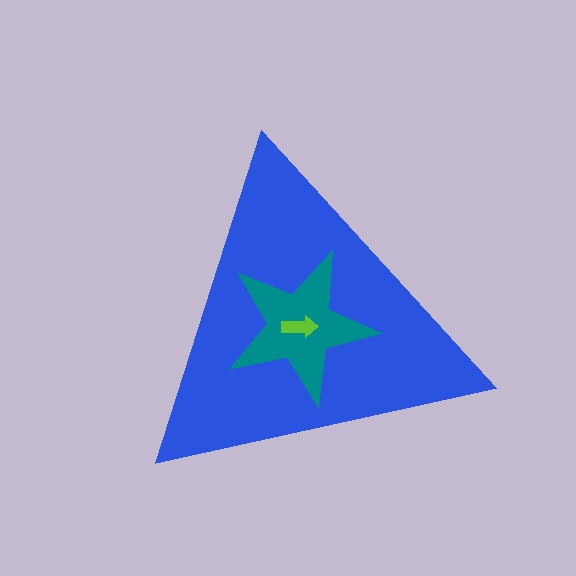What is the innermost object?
The lime arrow.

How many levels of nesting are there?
3.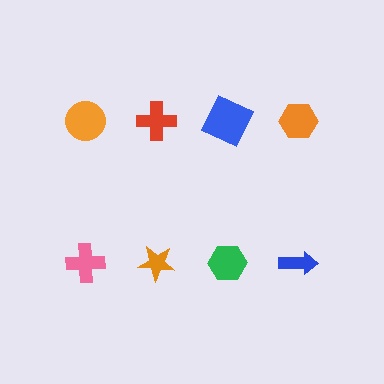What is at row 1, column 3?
A blue square.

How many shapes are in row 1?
4 shapes.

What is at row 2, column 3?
A green hexagon.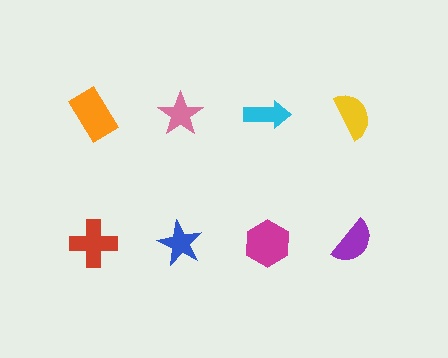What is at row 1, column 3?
A cyan arrow.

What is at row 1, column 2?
A pink star.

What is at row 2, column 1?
A red cross.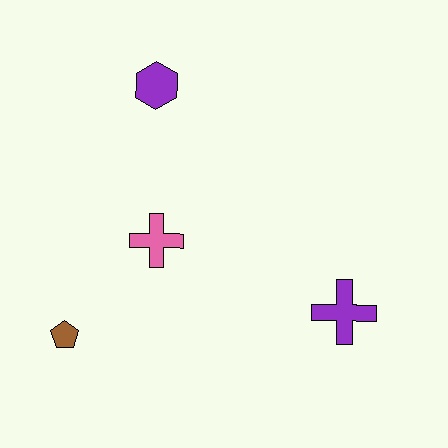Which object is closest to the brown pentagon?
The pink cross is closest to the brown pentagon.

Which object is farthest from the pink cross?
The purple cross is farthest from the pink cross.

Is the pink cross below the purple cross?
No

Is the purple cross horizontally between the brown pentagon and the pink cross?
No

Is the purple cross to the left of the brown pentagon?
No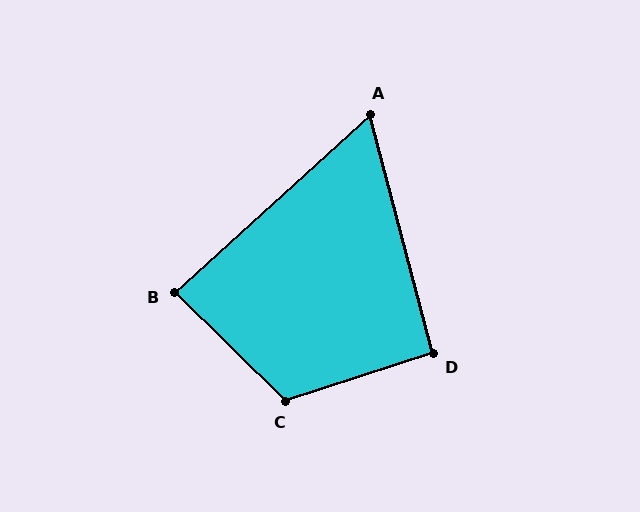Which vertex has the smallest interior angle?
A, at approximately 63 degrees.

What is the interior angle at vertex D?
Approximately 93 degrees (approximately right).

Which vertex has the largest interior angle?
C, at approximately 117 degrees.